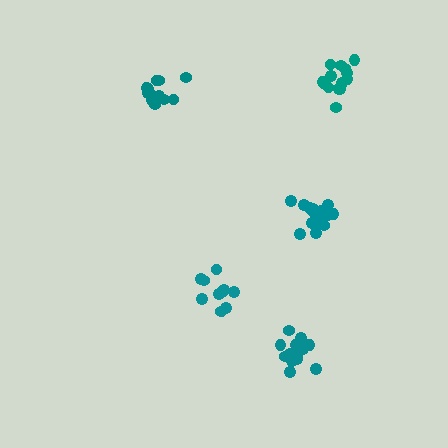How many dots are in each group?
Group 1: 14 dots, Group 2: 14 dots, Group 3: 16 dots, Group 4: 12 dots, Group 5: 16 dots (72 total).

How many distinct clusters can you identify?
There are 5 distinct clusters.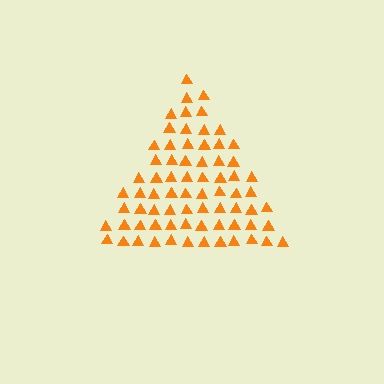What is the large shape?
The large shape is a triangle.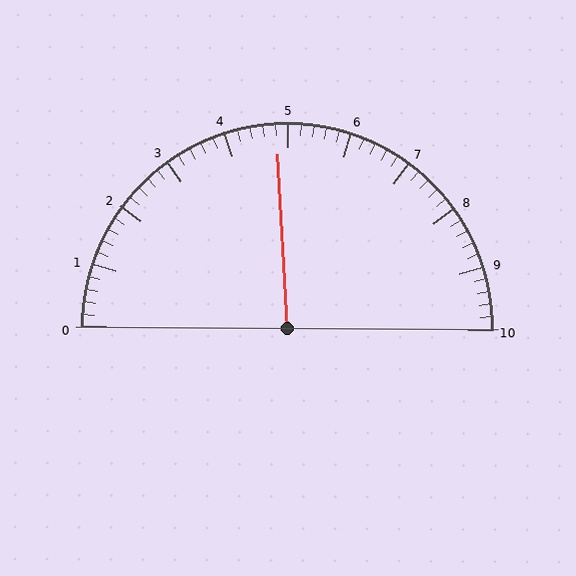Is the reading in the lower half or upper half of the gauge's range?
The reading is in the lower half of the range (0 to 10).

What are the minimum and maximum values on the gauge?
The gauge ranges from 0 to 10.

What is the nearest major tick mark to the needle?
The nearest major tick mark is 5.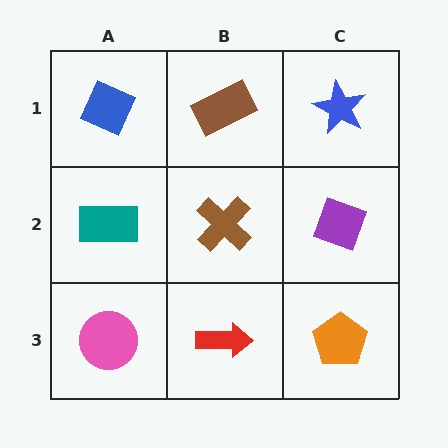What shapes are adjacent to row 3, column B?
A brown cross (row 2, column B), a pink circle (row 3, column A), an orange pentagon (row 3, column C).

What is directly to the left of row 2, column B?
A teal rectangle.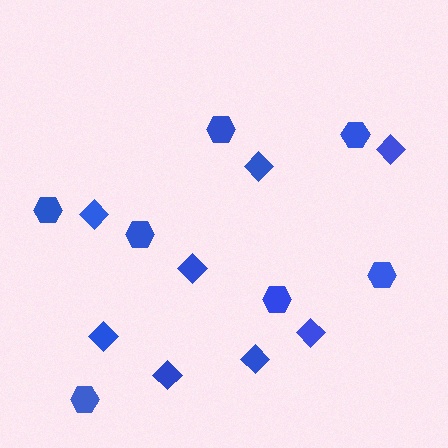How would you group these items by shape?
There are 2 groups: one group of diamonds (8) and one group of hexagons (7).